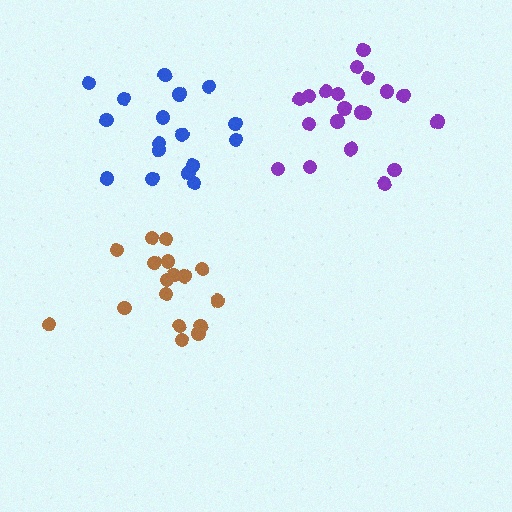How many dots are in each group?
Group 1: 20 dots, Group 2: 17 dots, Group 3: 17 dots (54 total).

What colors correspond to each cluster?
The clusters are colored: purple, brown, blue.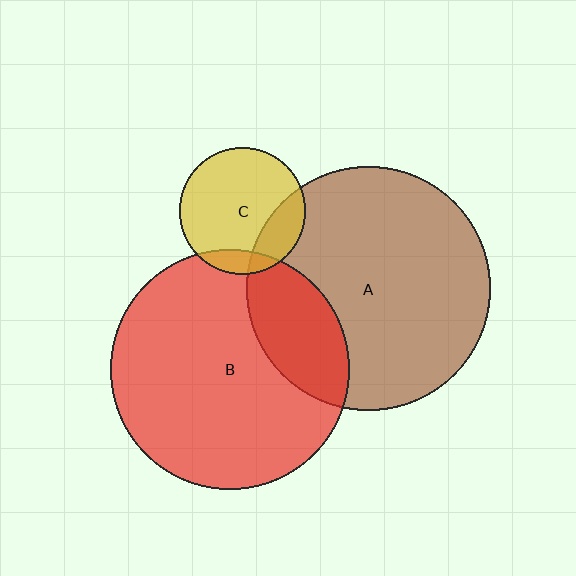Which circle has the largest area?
Circle A (brown).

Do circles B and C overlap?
Yes.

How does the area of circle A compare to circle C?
Approximately 3.7 times.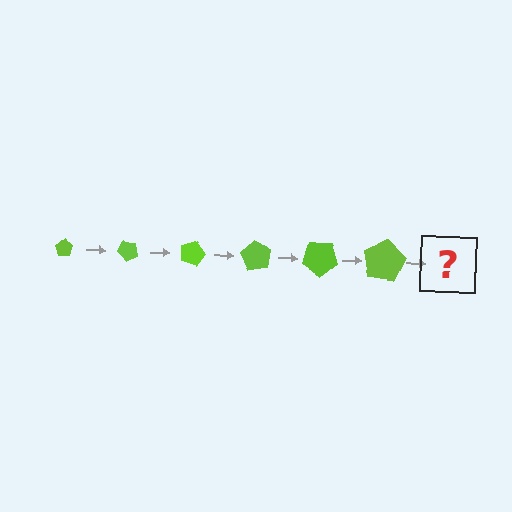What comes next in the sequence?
The next element should be a pentagon, larger than the previous one and rotated 270 degrees from the start.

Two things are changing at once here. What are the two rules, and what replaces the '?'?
The two rules are that the pentagon grows larger each step and it rotates 45 degrees each step. The '?' should be a pentagon, larger than the previous one and rotated 270 degrees from the start.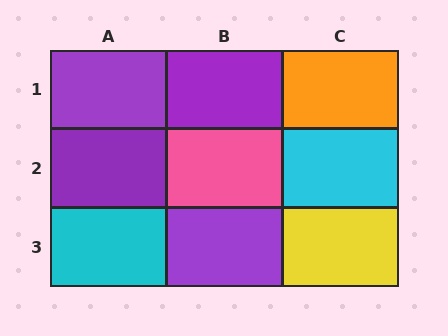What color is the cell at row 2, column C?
Cyan.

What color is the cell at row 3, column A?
Cyan.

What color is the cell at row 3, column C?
Yellow.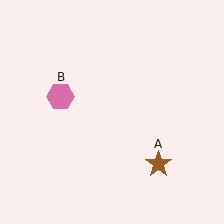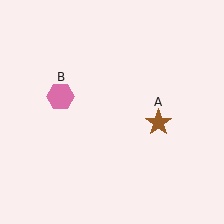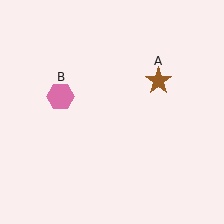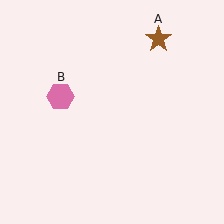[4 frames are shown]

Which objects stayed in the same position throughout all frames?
Pink hexagon (object B) remained stationary.